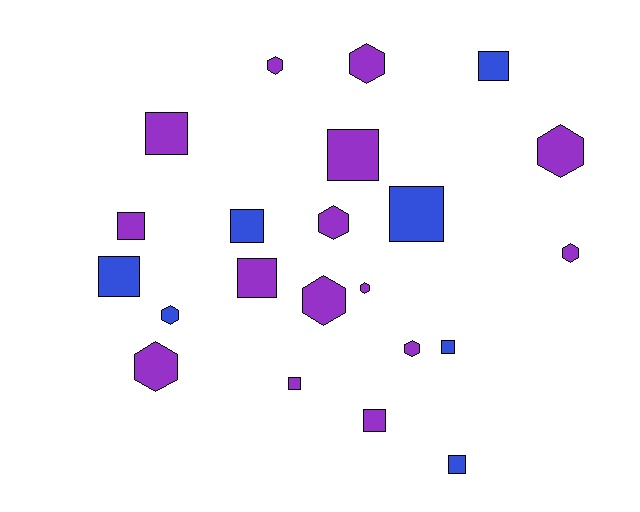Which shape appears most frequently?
Square, with 12 objects.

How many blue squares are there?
There are 6 blue squares.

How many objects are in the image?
There are 22 objects.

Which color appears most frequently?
Purple, with 15 objects.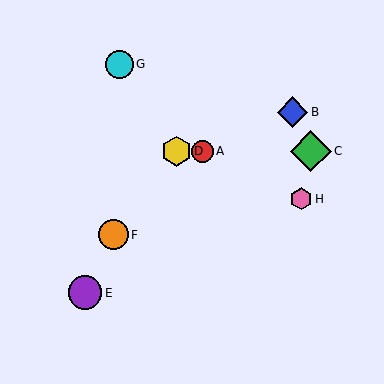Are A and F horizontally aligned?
No, A is at y≈151 and F is at y≈235.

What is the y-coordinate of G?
Object G is at y≈64.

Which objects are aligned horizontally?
Objects A, C, D are aligned horizontally.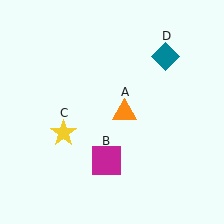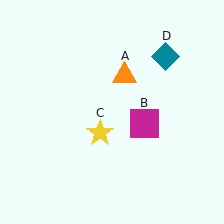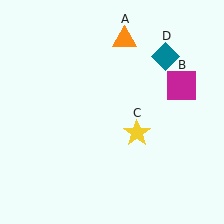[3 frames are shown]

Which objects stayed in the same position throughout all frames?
Teal diamond (object D) remained stationary.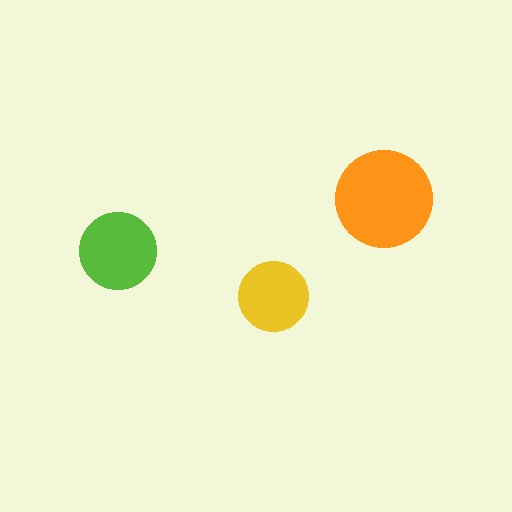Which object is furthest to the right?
The orange circle is rightmost.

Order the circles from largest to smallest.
the orange one, the lime one, the yellow one.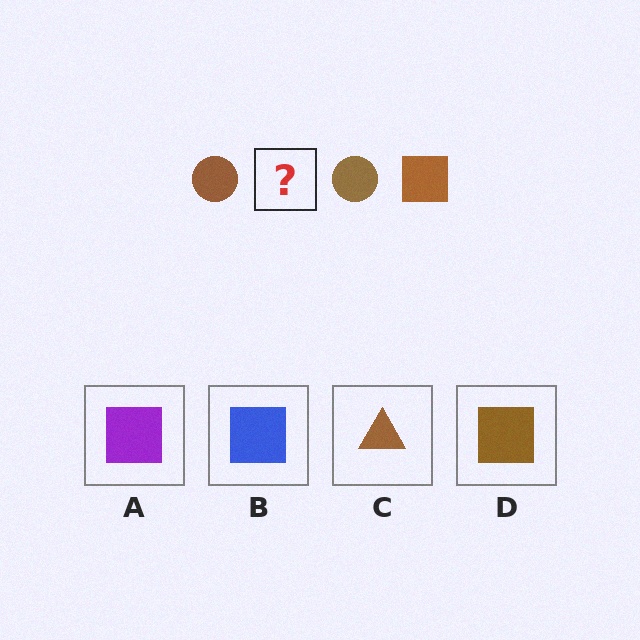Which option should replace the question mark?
Option D.